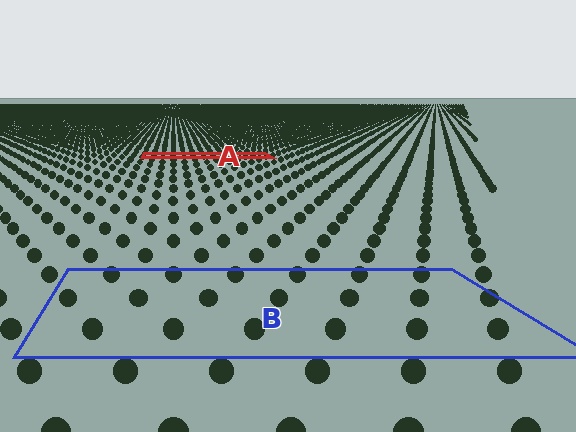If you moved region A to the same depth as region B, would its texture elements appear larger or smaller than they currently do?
They would appear larger. At a closer depth, the same texture elements are projected at a bigger on-screen size.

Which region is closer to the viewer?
Region B is closer. The texture elements there are larger and more spread out.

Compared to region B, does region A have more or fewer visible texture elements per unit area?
Region A has more texture elements per unit area — they are packed more densely because it is farther away.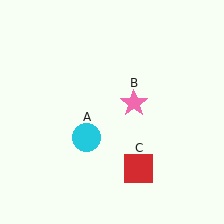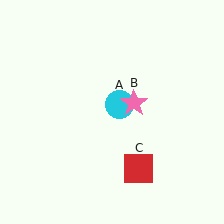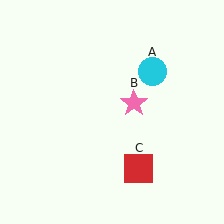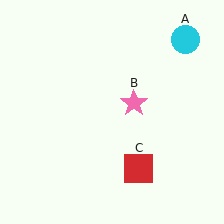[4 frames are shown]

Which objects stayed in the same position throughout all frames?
Pink star (object B) and red square (object C) remained stationary.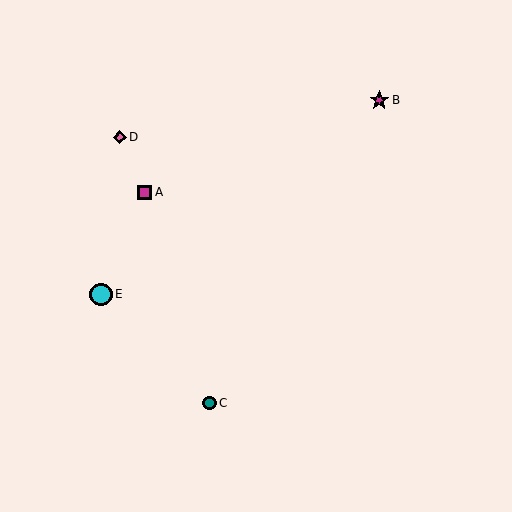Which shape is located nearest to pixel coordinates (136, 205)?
The magenta square (labeled A) at (145, 192) is nearest to that location.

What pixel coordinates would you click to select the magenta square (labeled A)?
Click at (145, 192) to select the magenta square A.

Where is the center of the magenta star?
The center of the magenta star is at (380, 101).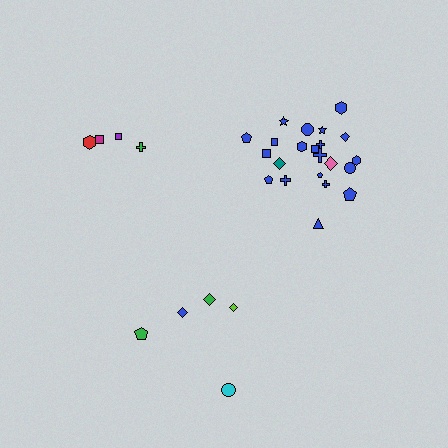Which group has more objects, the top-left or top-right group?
The top-right group.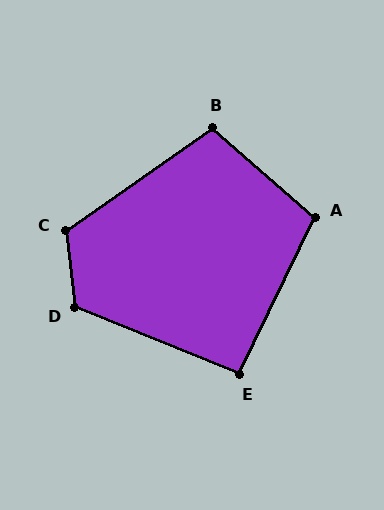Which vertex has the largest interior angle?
D, at approximately 119 degrees.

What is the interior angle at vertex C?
Approximately 118 degrees (obtuse).